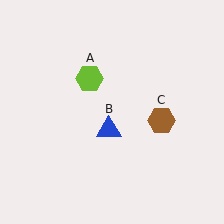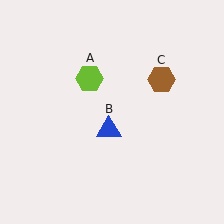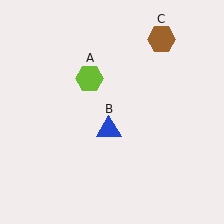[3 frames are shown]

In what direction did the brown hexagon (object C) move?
The brown hexagon (object C) moved up.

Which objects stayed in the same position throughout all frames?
Lime hexagon (object A) and blue triangle (object B) remained stationary.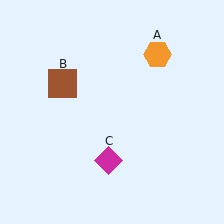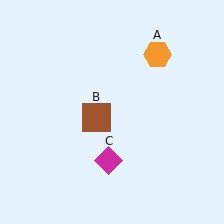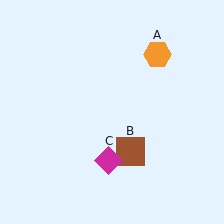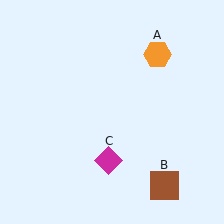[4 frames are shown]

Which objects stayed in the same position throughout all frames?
Orange hexagon (object A) and magenta diamond (object C) remained stationary.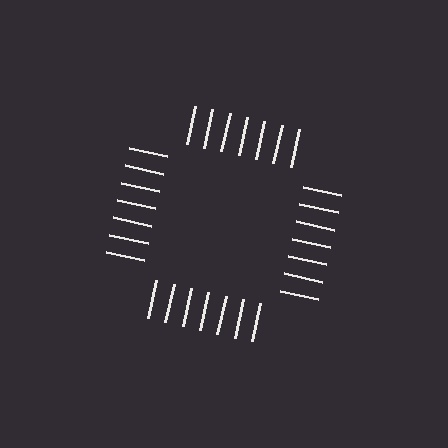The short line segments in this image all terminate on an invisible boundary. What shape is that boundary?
An illusory square — the line segments terminate on its edges but no continuous stroke is drawn.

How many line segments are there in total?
28 — 7 along each of the 4 edges.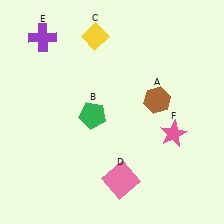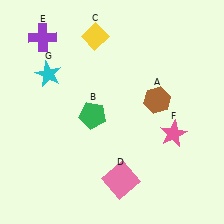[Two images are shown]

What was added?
A cyan star (G) was added in Image 2.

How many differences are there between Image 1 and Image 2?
There is 1 difference between the two images.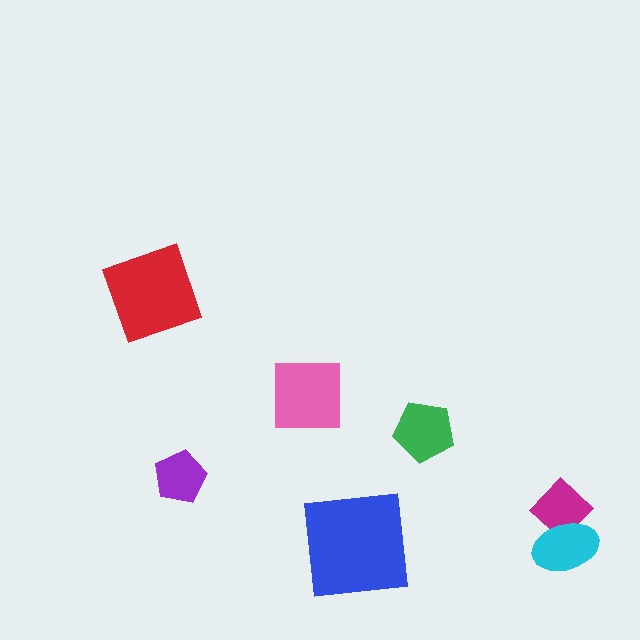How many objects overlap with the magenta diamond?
1 object overlaps with the magenta diamond.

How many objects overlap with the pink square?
0 objects overlap with the pink square.